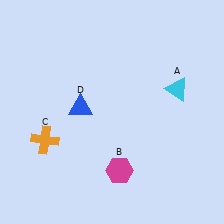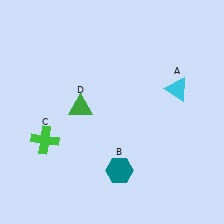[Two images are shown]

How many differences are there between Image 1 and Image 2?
There are 3 differences between the two images.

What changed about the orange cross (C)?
In Image 1, C is orange. In Image 2, it changed to green.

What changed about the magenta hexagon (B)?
In Image 1, B is magenta. In Image 2, it changed to teal.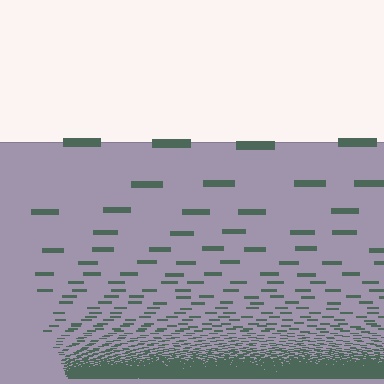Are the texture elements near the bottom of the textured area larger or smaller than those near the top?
Smaller. The gradient is inverted — elements near the bottom are smaller and denser.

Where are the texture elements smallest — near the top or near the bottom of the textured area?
Near the bottom.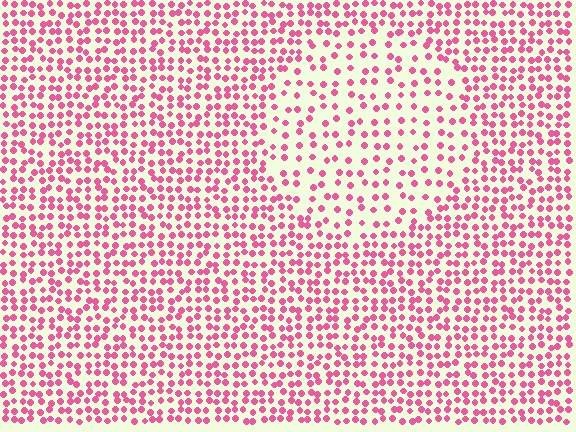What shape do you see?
I see a circle.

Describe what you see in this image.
The image contains small pink elements arranged at two different densities. A circle-shaped region is visible where the elements are less densely packed than the surrounding area.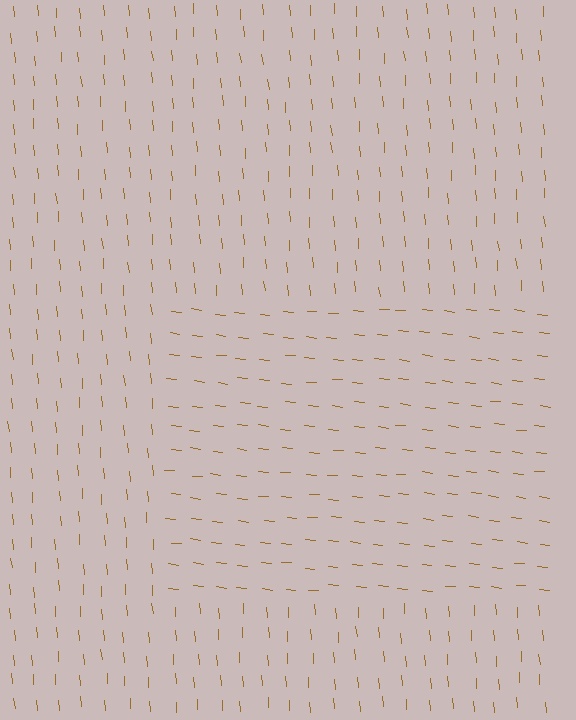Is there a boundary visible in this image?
Yes, there is a texture boundary formed by a change in line orientation.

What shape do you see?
I see a rectangle.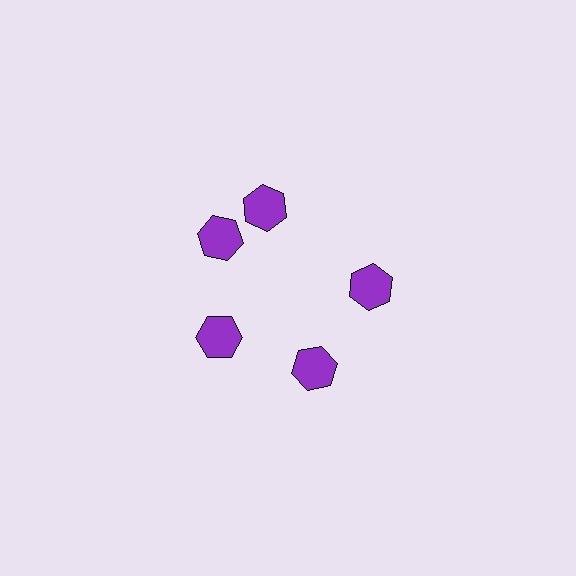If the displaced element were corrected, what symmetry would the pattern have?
It would have 5-fold rotational symmetry — the pattern would map onto itself every 72 degrees.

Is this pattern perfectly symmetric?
No. The 5 purple hexagons are arranged in a ring, but one element near the 1 o'clock position is rotated out of alignment along the ring, breaking the 5-fold rotational symmetry.